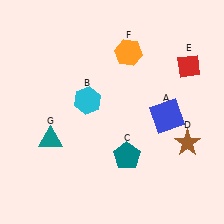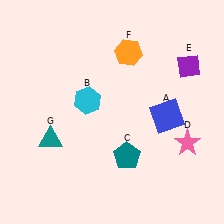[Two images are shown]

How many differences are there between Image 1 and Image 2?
There are 2 differences between the two images.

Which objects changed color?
D changed from brown to pink. E changed from red to purple.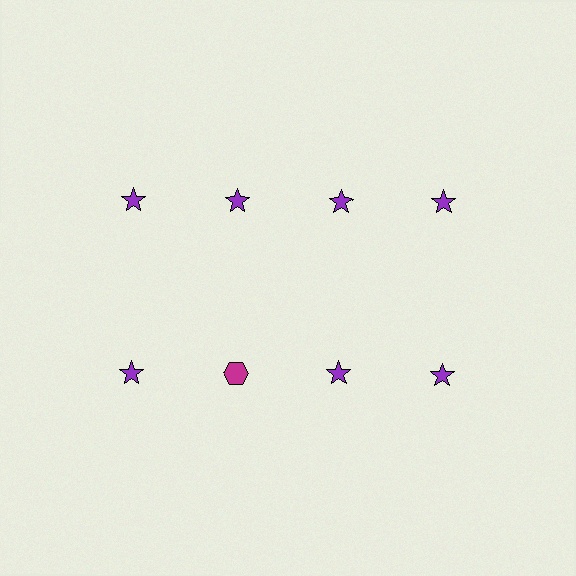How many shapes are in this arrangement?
There are 8 shapes arranged in a grid pattern.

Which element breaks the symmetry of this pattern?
The magenta hexagon in the second row, second from left column breaks the symmetry. All other shapes are purple stars.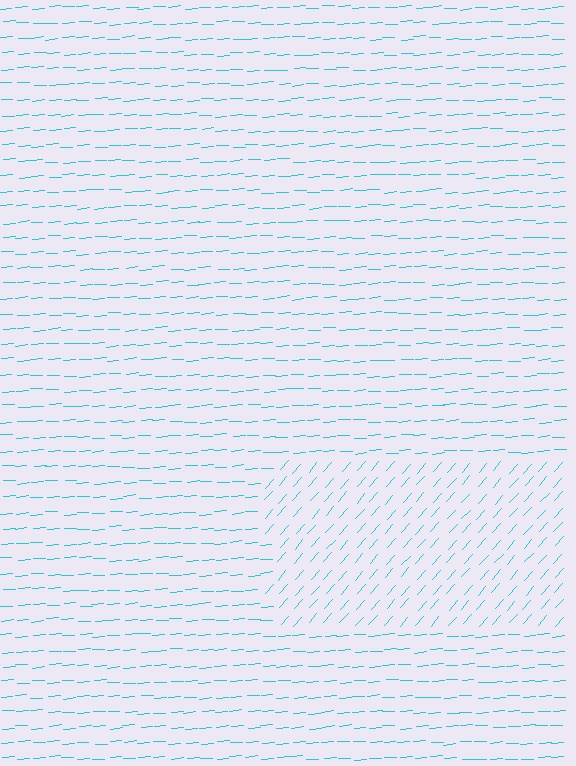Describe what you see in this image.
The image is filled with small cyan line segments. A rectangle region in the image has lines oriented differently from the surrounding lines, creating a visible texture boundary.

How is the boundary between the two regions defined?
The boundary is defined purely by a change in line orientation (approximately 45 degrees difference). All lines are the same color and thickness.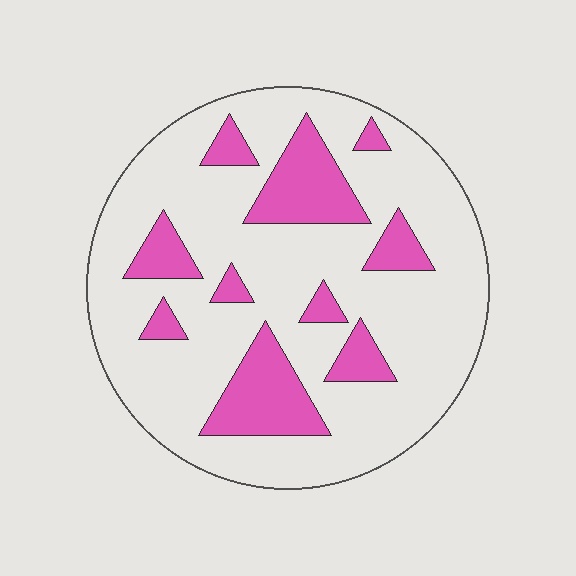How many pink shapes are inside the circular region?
10.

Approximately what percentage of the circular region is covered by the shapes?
Approximately 20%.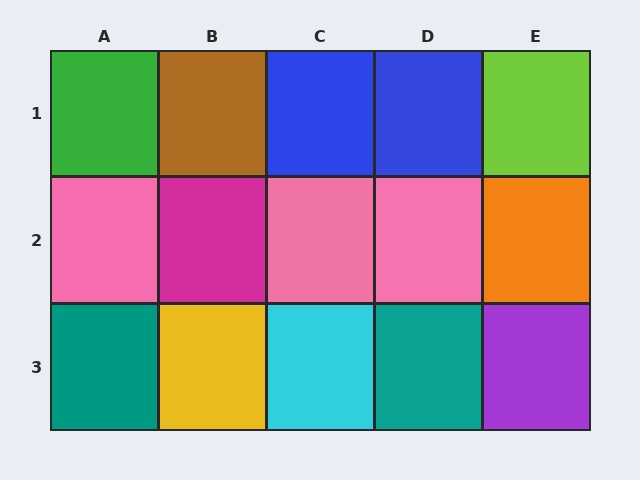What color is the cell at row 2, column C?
Pink.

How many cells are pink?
3 cells are pink.